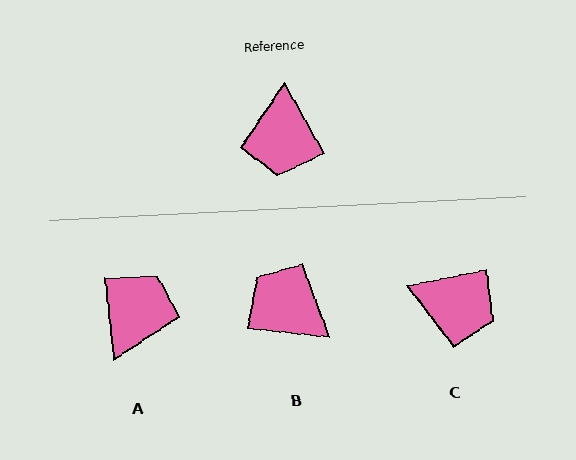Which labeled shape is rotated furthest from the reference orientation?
A, about 157 degrees away.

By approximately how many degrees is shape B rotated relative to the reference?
Approximately 126 degrees clockwise.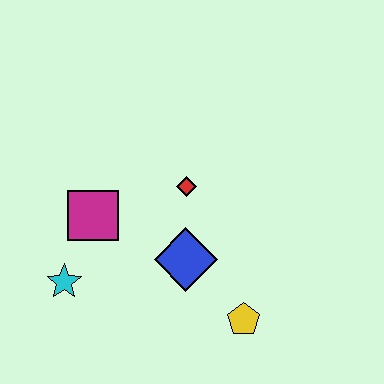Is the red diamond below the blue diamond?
No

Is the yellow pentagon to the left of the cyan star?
No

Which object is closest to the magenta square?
The cyan star is closest to the magenta square.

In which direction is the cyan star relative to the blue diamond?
The cyan star is to the left of the blue diamond.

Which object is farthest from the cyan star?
The yellow pentagon is farthest from the cyan star.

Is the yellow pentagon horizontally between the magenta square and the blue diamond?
No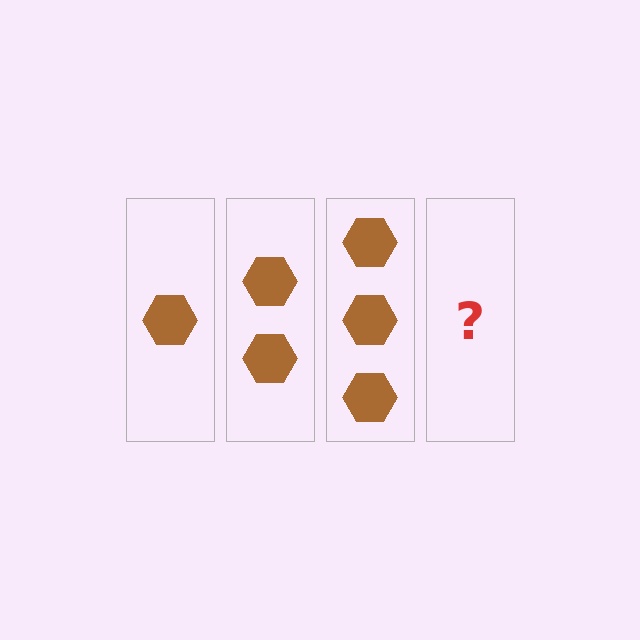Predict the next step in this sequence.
The next step is 4 hexagons.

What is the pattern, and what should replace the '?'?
The pattern is that each step adds one more hexagon. The '?' should be 4 hexagons.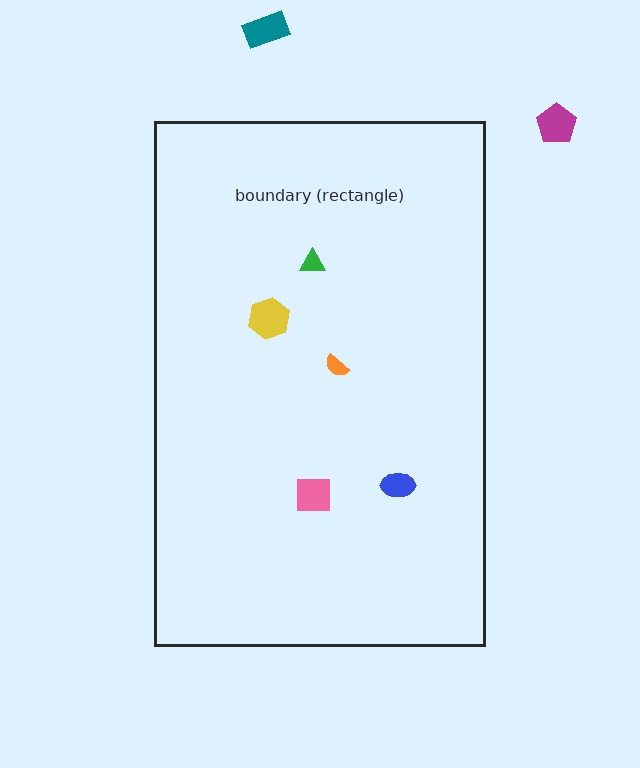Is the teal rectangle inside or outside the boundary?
Outside.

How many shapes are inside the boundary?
5 inside, 2 outside.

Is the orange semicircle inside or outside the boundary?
Inside.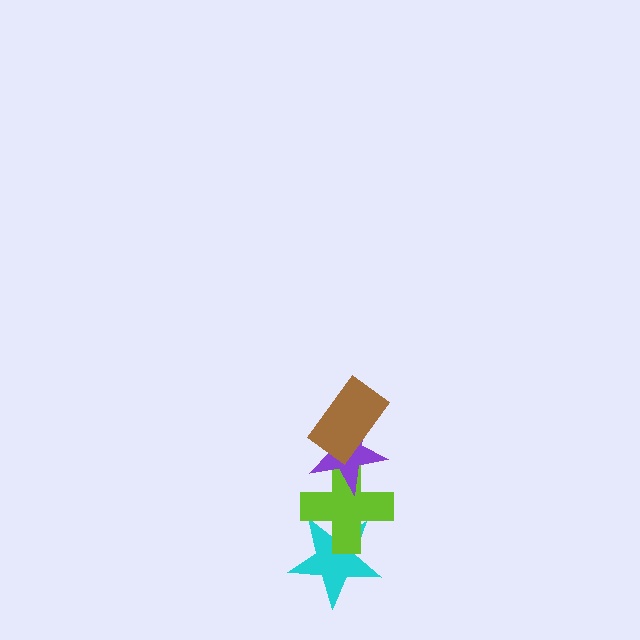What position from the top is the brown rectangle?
The brown rectangle is 1st from the top.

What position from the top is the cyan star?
The cyan star is 4th from the top.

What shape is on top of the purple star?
The brown rectangle is on top of the purple star.